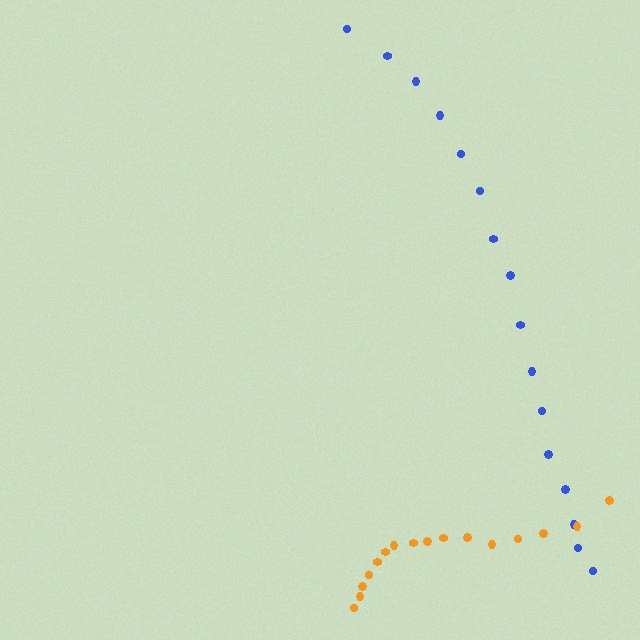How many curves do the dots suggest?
There are 2 distinct paths.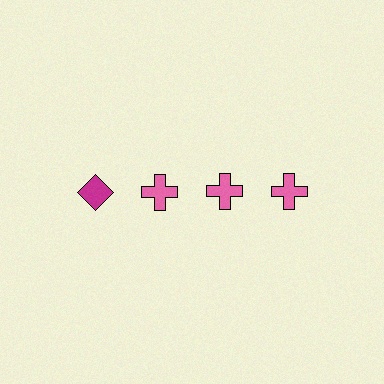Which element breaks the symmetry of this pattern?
The magenta diamond in the top row, leftmost column breaks the symmetry. All other shapes are pink crosses.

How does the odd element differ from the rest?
It differs in both color (magenta instead of pink) and shape (diamond instead of cross).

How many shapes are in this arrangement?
There are 4 shapes arranged in a grid pattern.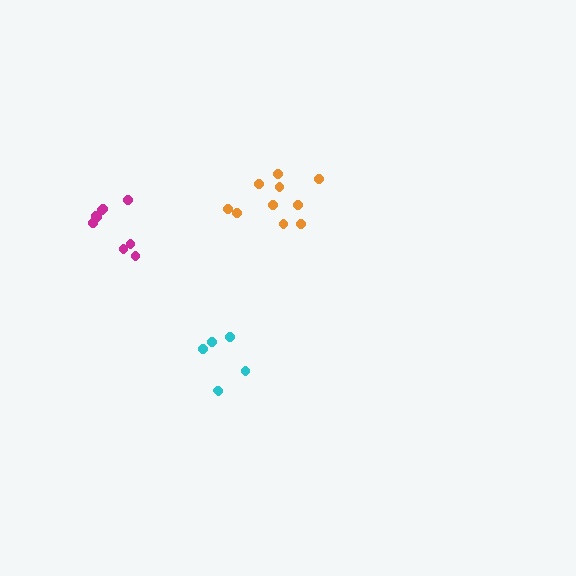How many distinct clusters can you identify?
There are 3 distinct clusters.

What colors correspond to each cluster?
The clusters are colored: orange, cyan, magenta.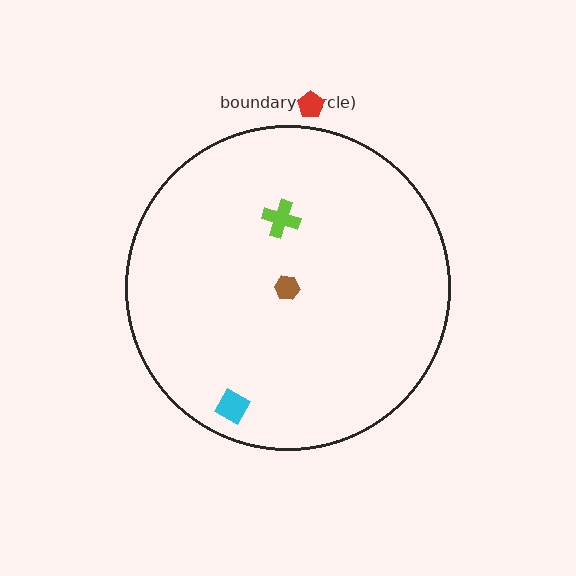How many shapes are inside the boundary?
3 inside, 1 outside.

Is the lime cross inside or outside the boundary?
Inside.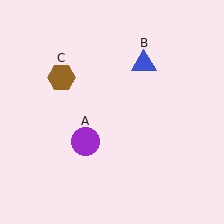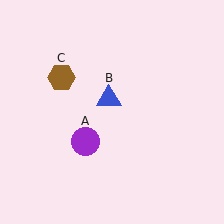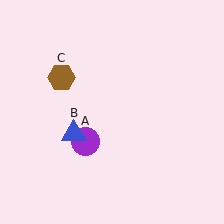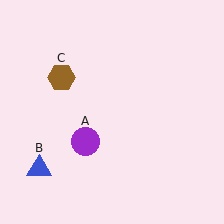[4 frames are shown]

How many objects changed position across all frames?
1 object changed position: blue triangle (object B).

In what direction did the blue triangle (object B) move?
The blue triangle (object B) moved down and to the left.